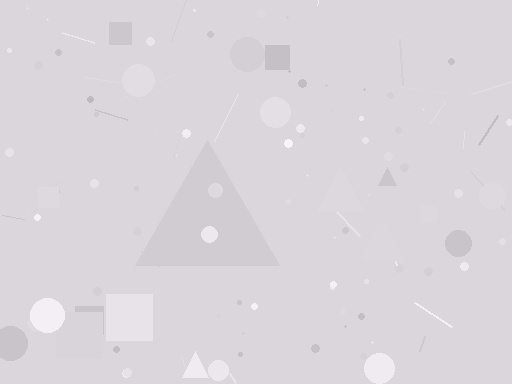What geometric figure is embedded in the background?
A triangle is embedded in the background.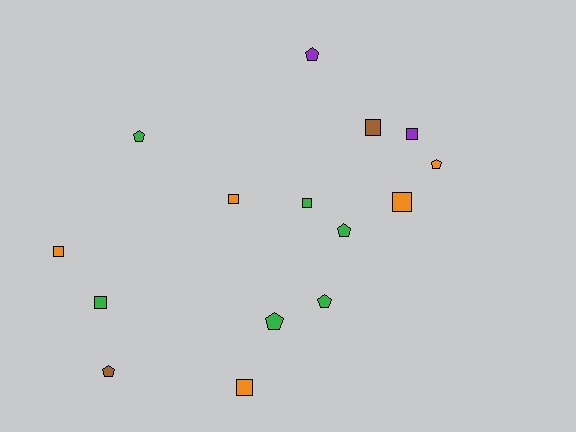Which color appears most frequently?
Green, with 6 objects.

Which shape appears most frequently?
Square, with 8 objects.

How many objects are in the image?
There are 15 objects.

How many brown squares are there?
There is 1 brown square.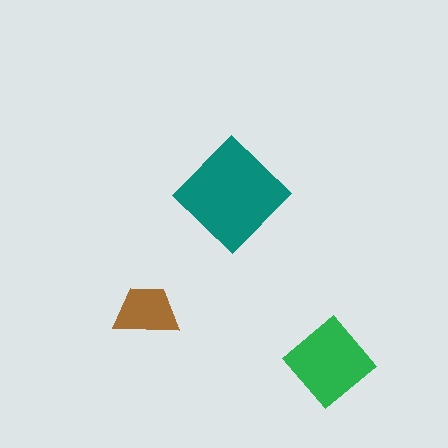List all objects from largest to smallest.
The teal diamond, the green diamond, the brown trapezoid.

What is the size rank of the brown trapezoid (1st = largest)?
3rd.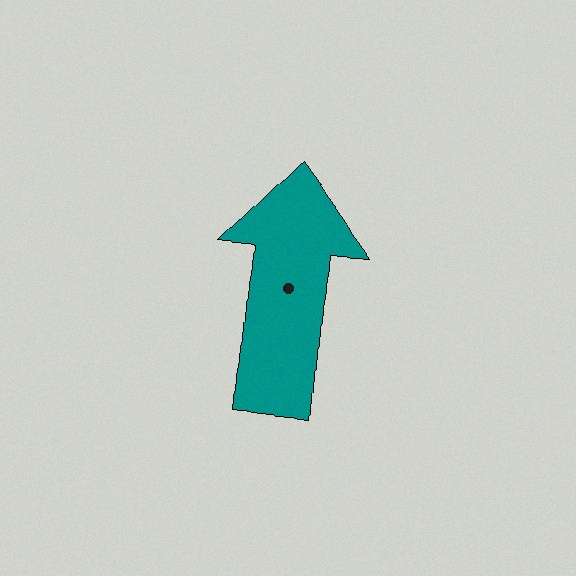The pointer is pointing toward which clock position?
Roughly 12 o'clock.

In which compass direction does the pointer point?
North.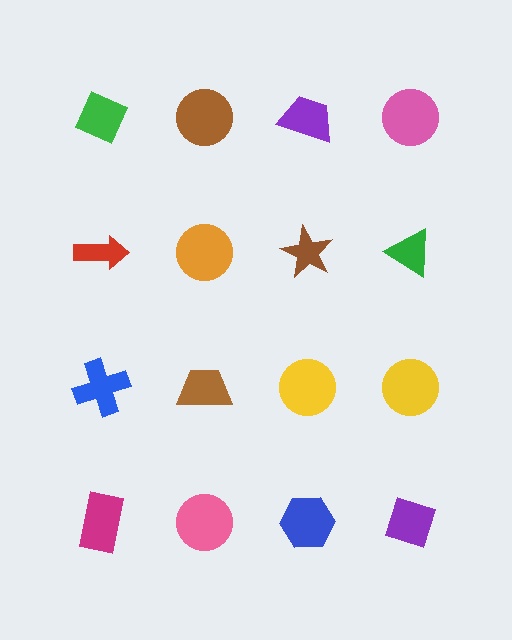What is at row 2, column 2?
An orange circle.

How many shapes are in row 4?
4 shapes.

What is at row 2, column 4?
A green triangle.